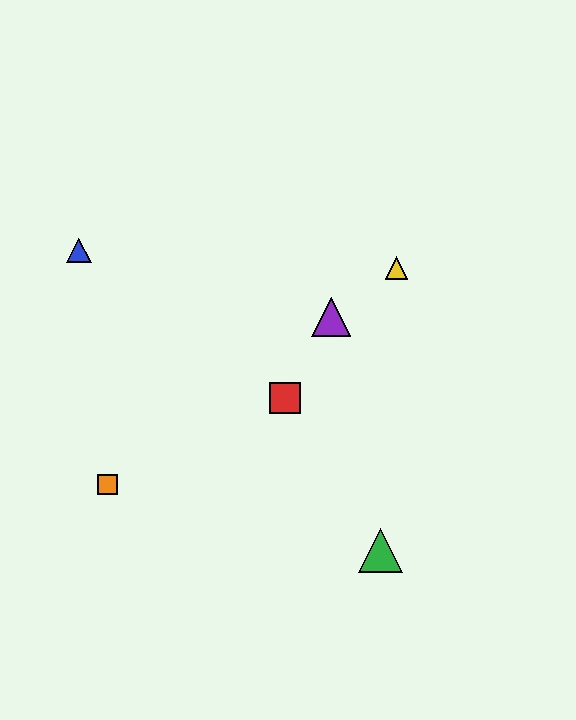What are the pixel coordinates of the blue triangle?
The blue triangle is at (79, 250).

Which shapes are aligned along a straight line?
The yellow triangle, the purple triangle, the orange square are aligned along a straight line.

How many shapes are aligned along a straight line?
3 shapes (the yellow triangle, the purple triangle, the orange square) are aligned along a straight line.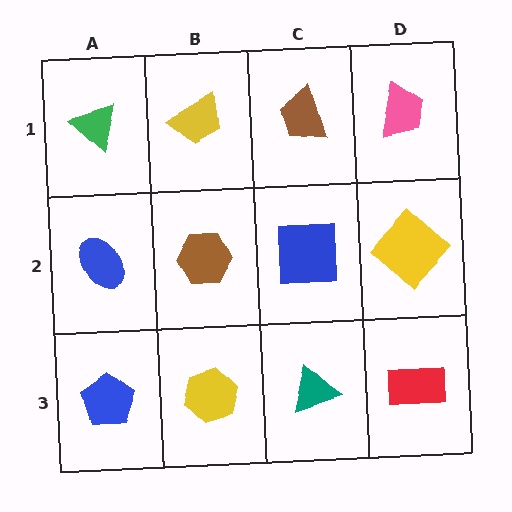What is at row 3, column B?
A yellow hexagon.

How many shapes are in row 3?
4 shapes.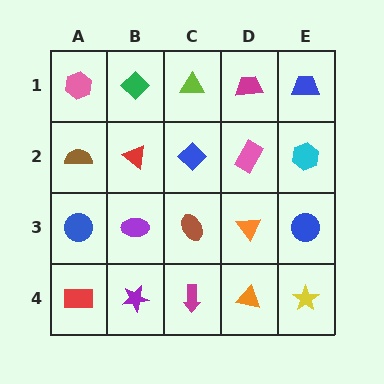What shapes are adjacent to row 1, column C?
A blue diamond (row 2, column C), a green diamond (row 1, column B), a magenta trapezoid (row 1, column D).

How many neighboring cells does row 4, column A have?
2.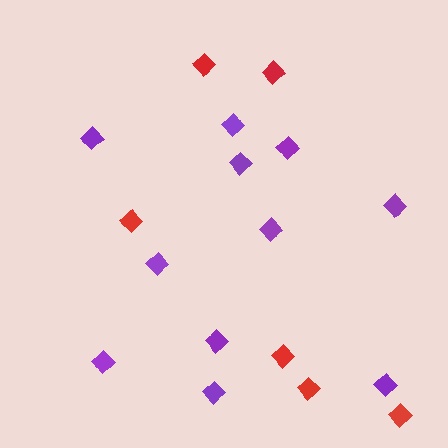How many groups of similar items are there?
There are 2 groups: one group of red diamonds (6) and one group of purple diamonds (11).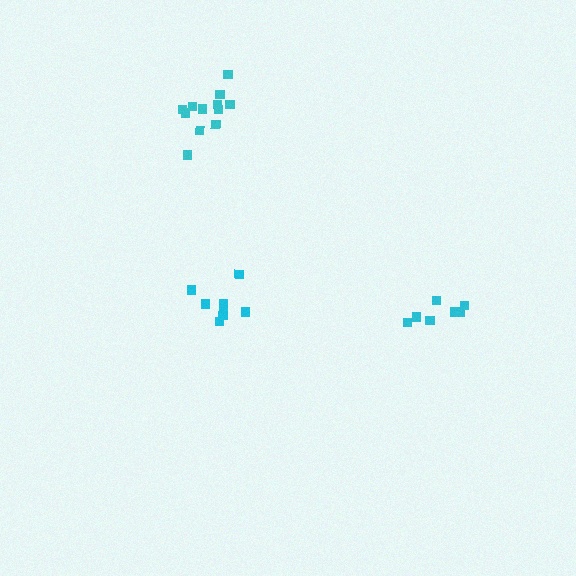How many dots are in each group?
Group 1: 12 dots, Group 2: 8 dots, Group 3: 7 dots (27 total).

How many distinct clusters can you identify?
There are 3 distinct clusters.